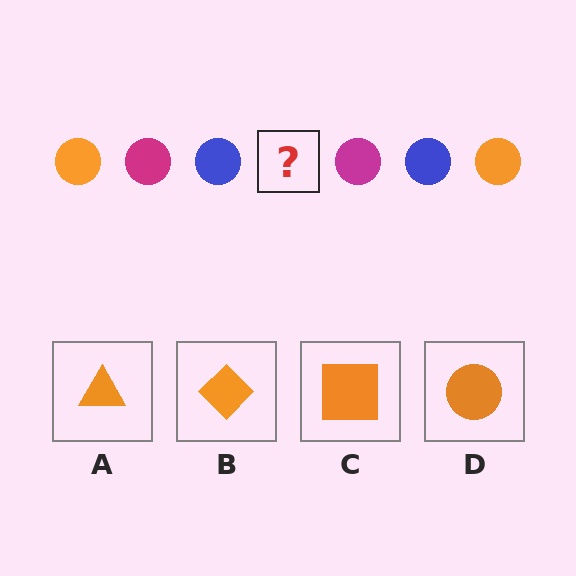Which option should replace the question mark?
Option D.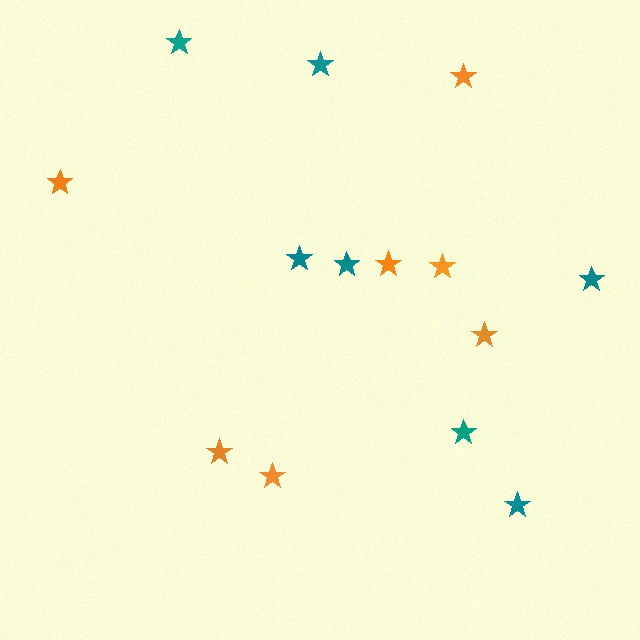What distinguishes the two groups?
There are 2 groups: one group of orange stars (7) and one group of teal stars (7).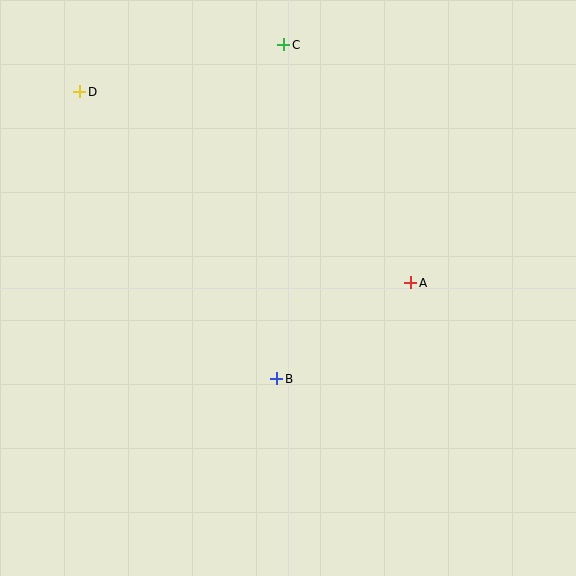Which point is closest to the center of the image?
Point B at (277, 379) is closest to the center.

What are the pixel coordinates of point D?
Point D is at (80, 92).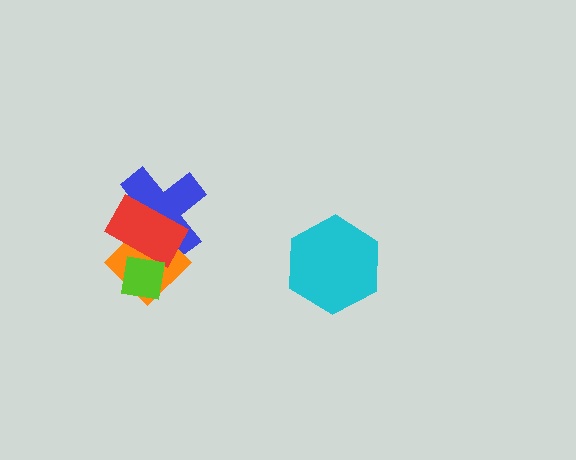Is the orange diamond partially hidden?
Yes, it is partially covered by another shape.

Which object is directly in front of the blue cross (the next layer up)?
The orange diamond is directly in front of the blue cross.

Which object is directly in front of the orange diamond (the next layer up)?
The red rectangle is directly in front of the orange diamond.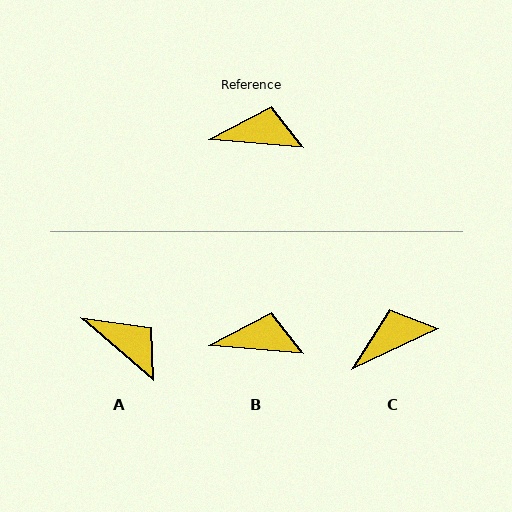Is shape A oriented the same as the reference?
No, it is off by about 35 degrees.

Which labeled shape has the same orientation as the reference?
B.